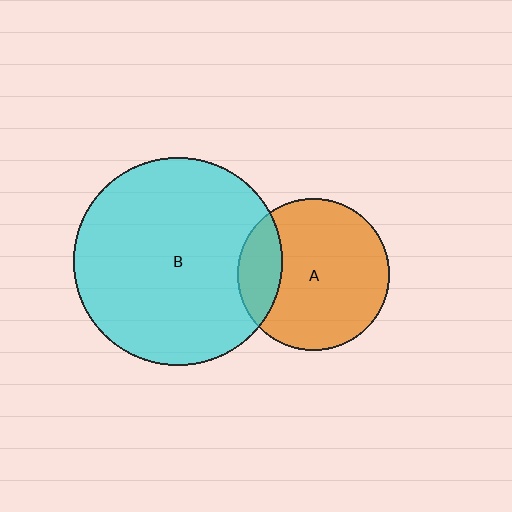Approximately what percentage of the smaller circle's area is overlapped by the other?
Approximately 20%.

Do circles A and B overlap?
Yes.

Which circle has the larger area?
Circle B (cyan).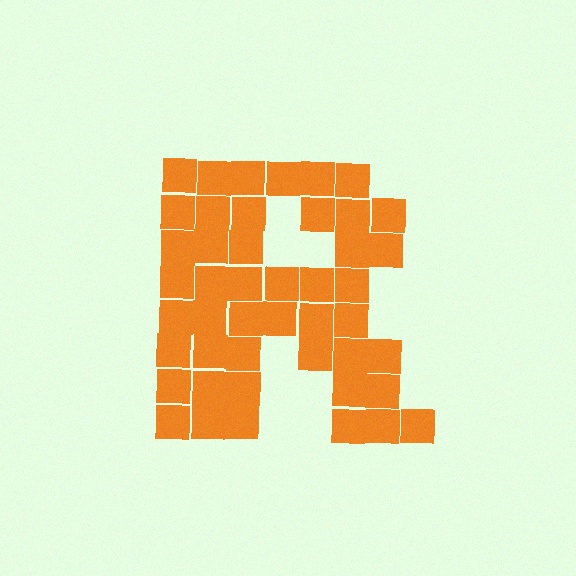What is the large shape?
The large shape is the letter R.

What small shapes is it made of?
It is made of small squares.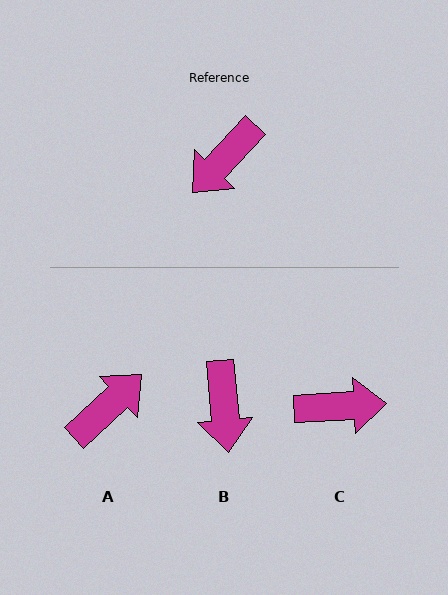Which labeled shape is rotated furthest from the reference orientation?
A, about 177 degrees away.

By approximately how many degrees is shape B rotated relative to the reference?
Approximately 49 degrees counter-clockwise.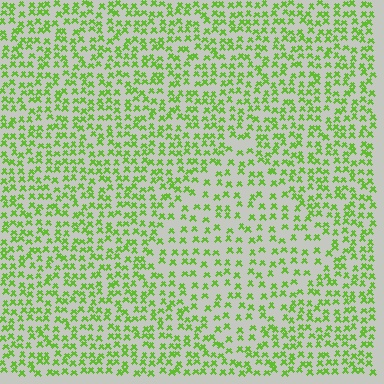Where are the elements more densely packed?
The elements are more densely packed outside the diamond boundary.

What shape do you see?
I see a diamond.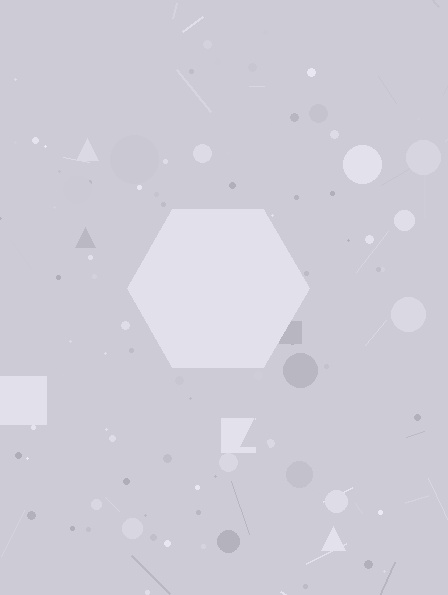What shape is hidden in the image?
A hexagon is hidden in the image.